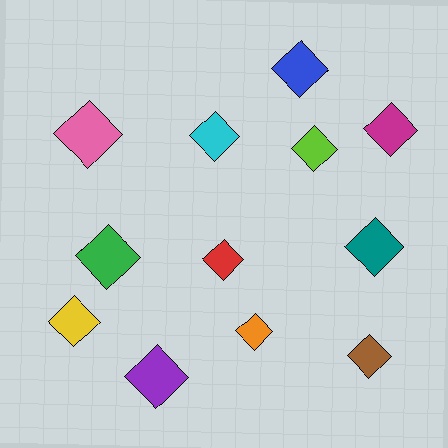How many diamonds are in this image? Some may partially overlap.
There are 12 diamonds.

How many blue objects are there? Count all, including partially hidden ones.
There is 1 blue object.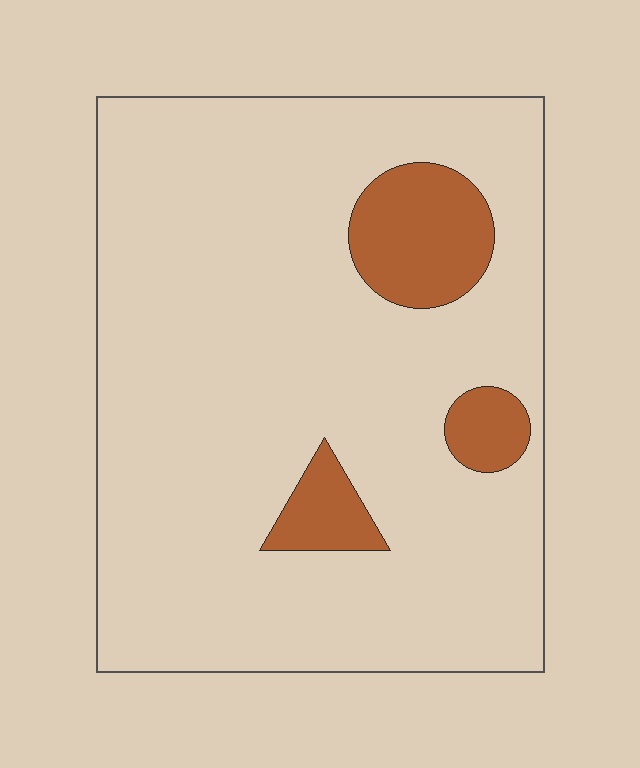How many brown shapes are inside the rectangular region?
3.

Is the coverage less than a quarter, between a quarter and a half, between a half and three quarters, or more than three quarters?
Less than a quarter.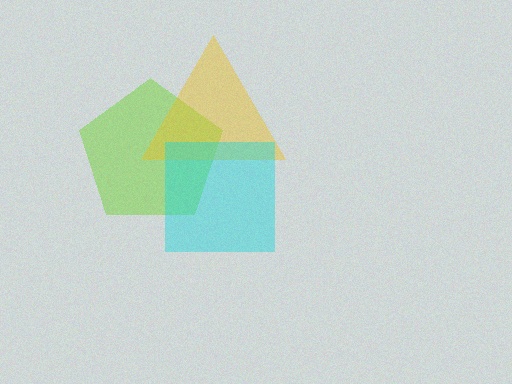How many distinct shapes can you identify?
There are 3 distinct shapes: a lime pentagon, a yellow triangle, a cyan square.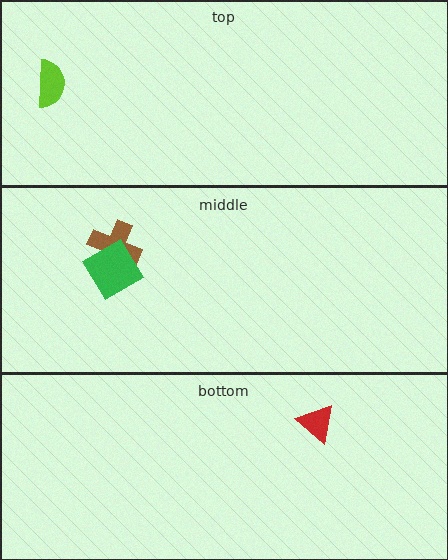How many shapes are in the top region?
1.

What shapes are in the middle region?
The brown cross, the green diamond.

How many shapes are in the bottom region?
1.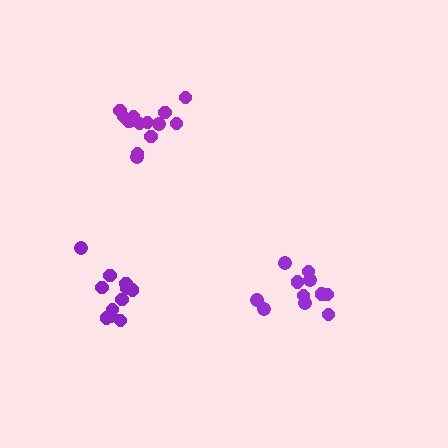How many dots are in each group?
Group 1: 11 dots, Group 2: 14 dots, Group 3: 11 dots (36 total).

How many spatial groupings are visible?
There are 3 spatial groupings.